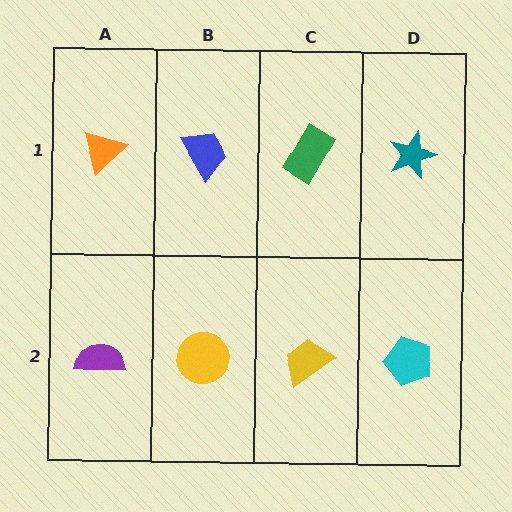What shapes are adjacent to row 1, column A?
A purple semicircle (row 2, column A), a blue trapezoid (row 1, column B).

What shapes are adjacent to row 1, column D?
A cyan pentagon (row 2, column D), a green rectangle (row 1, column C).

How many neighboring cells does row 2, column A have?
2.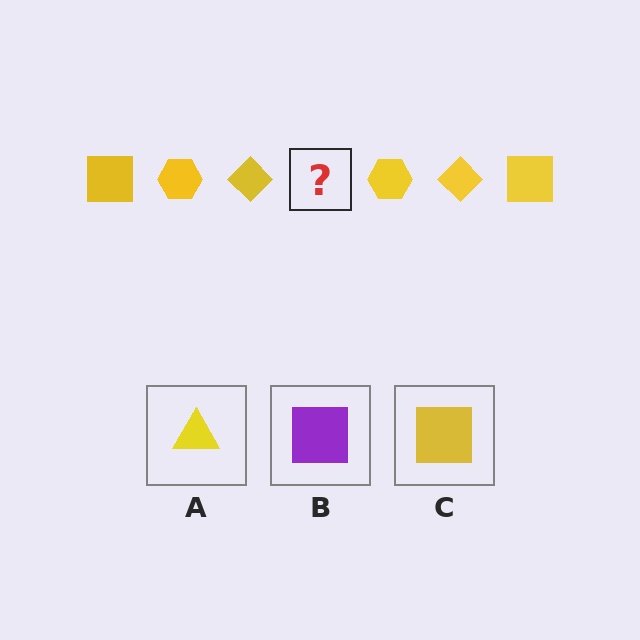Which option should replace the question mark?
Option C.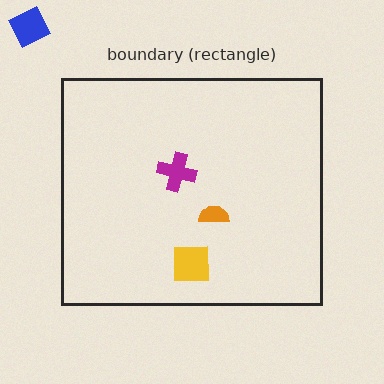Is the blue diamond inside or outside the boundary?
Outside.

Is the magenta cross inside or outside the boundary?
Inside.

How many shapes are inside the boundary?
3 inside, 1 outside.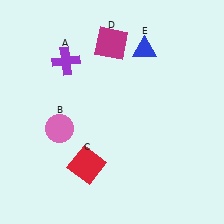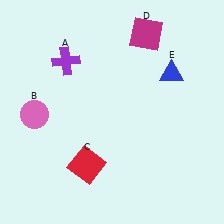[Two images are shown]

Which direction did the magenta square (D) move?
The magenta square (D) moved right.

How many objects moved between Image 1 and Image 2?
3 objects moved between the two images.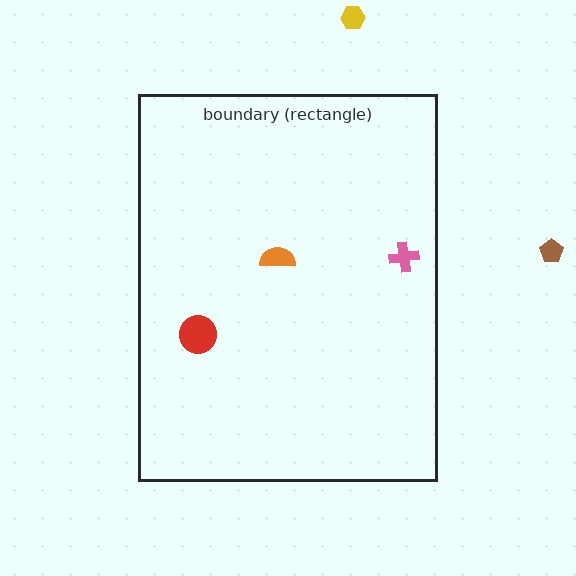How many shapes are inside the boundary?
3 inside, 2 outside.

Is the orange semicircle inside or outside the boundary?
Inside.